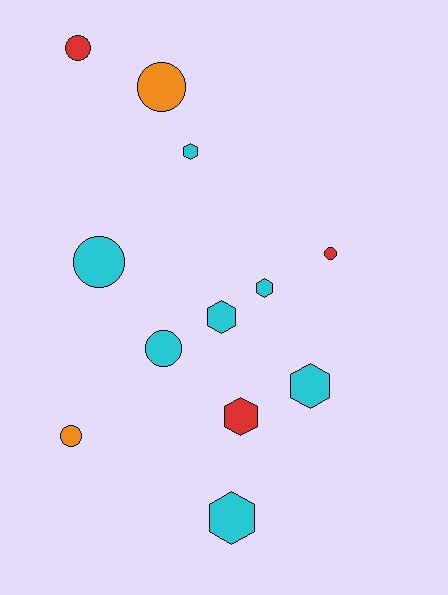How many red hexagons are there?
There is 1 red hexagon.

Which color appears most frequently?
Cyan, with 7 objects.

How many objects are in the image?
There are 12 objects.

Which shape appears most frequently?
Circle, with 6 objects.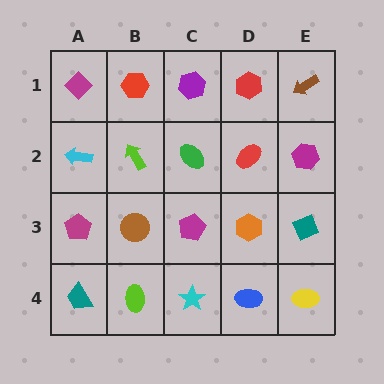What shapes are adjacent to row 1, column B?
A lime arrow (row 2, column B), a magenta diamond (row 1, column A), a purple hexagon (row 1, column C).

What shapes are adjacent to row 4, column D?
An orange hexagon (row 3, column D), a cyan star (row 4, column C), a yellow ellipse (row 4, column E).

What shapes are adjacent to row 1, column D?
A red ellipse (row 2, column D), a purple hexagon (row 1, column C), a brown arrow (row 1, column E).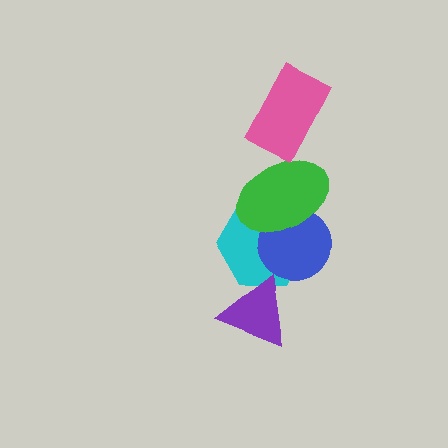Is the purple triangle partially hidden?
No, no other shape covers it.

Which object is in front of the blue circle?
The green ellipse is in front of the blue circle.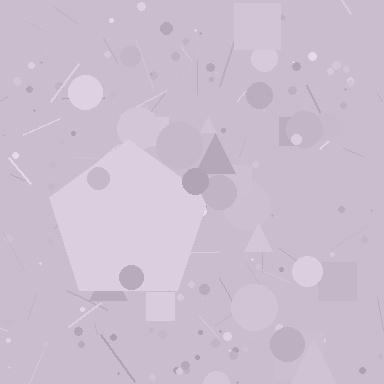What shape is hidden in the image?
A pentagon is hidden in the image.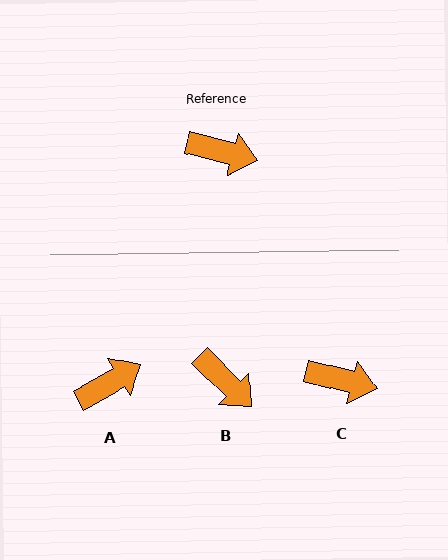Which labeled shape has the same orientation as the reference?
C.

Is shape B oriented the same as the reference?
No, it is off by about 30 degrees.